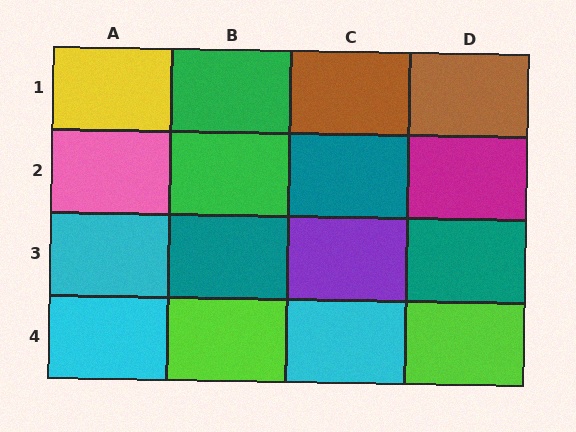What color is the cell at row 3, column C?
Purple.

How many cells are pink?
1 cell is pink.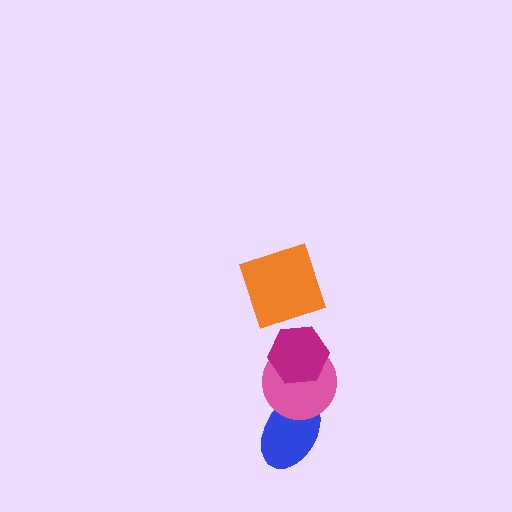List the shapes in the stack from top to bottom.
From top to bottom: the orange square, the magenta hexagon, the pink circle, the blue ellipse.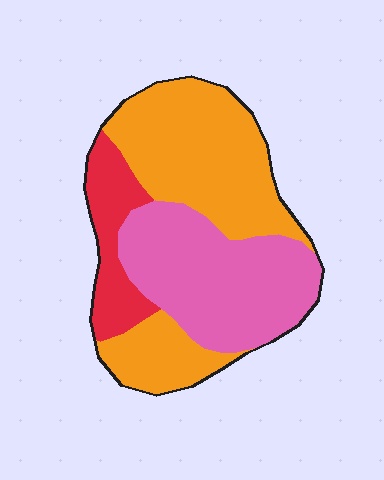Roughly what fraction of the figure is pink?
Pink covers about 35% of the figure.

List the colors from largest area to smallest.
From largest to smallest: orange, pink, red.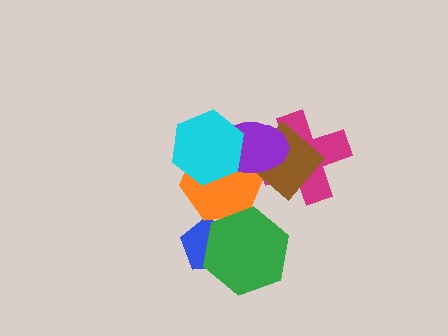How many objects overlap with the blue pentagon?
1 object overlaps with the blue pentagon.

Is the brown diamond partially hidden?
Yes, it is partially covered by another shape.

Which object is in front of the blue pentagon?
The green hexagon is in front of the blue pentagon.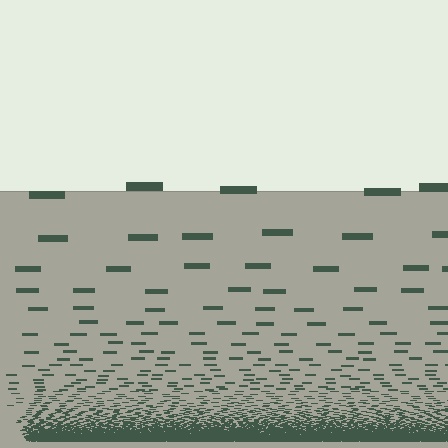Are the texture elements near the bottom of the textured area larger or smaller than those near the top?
Smaller. The gradient is inverted — elements near the bottom are smaller and denser.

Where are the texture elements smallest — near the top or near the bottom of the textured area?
Near the bottom.